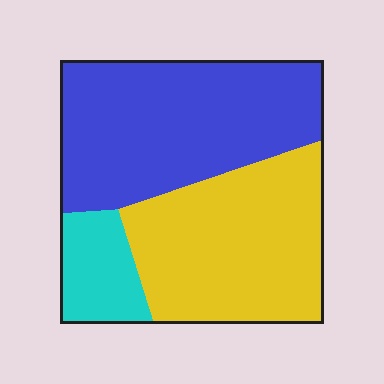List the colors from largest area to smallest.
From largest to smallest: blue, yellow, cyan.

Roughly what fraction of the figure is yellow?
Yellow covers 41% of the figure.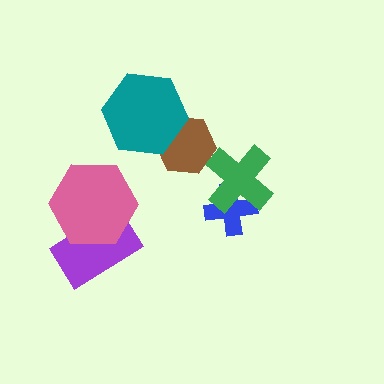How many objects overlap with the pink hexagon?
1 object overlaps with the pink hexagon.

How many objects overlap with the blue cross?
1 object overlaps with the blue cross.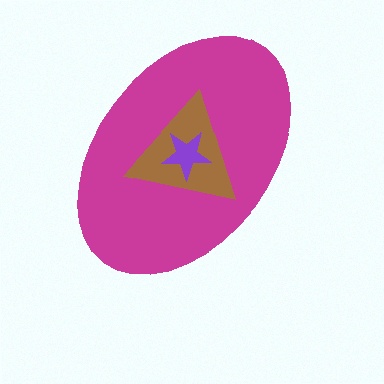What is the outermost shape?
The magenta ellipse.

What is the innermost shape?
The purple star.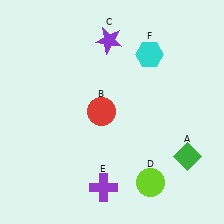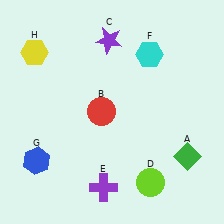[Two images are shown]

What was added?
A blue hexagon (G), a yellow hexagon (H) were added in Image 2.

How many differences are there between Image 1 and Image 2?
There are 2 differences between the two images.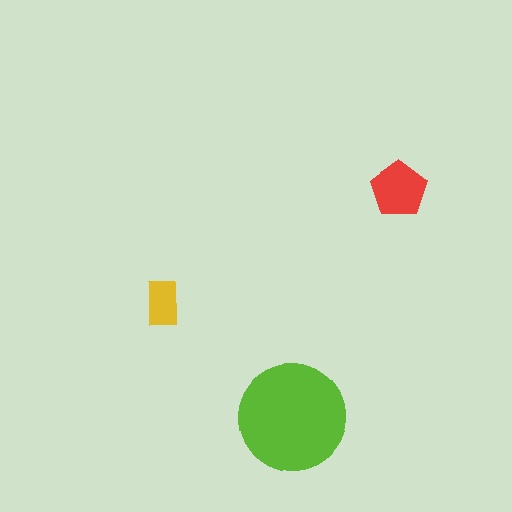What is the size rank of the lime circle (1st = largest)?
1st.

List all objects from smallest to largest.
The yellow rectangle, the red pentagon, the lime circle.